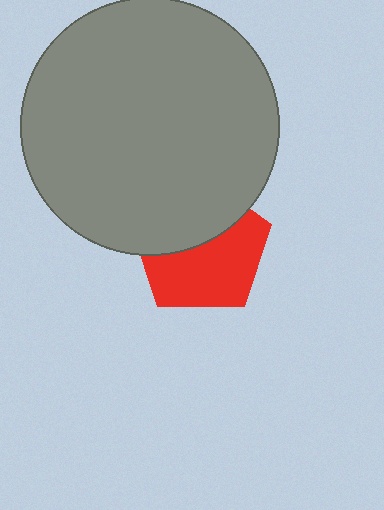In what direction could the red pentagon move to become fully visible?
The red pentagon could move down. That would shift it out from behind the gray circle entirely.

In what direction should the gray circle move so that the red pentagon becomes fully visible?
The gray circle should move up. That is the shortest direction to clear the overlap and leave the red pentagon fully visible.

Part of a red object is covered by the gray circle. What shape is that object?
It is a pentagon.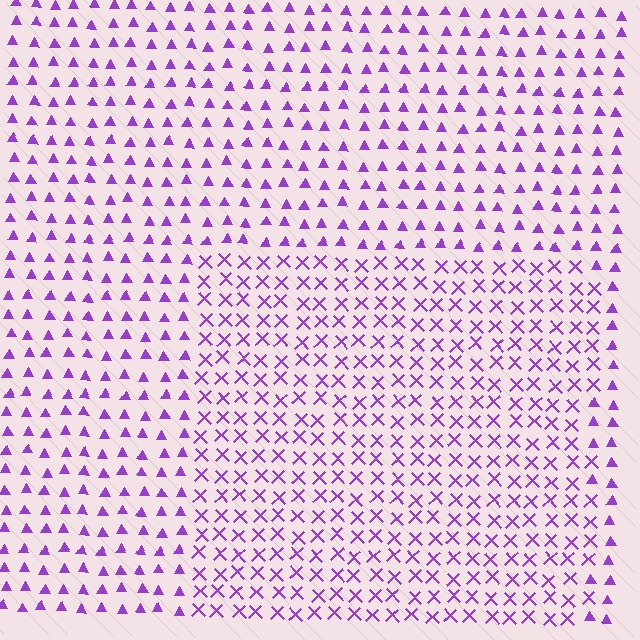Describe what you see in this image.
The image is filled with small purple elements arranged in a uniform grid. A rectangle-shaped region contains X marks, while the surrounding area contains triangles. The boundary is defined purely by the change in element shape.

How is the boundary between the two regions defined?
The boundary is defined by a change in element shape: X marks inside vs. triangles outside. All elements share the same color and spacing.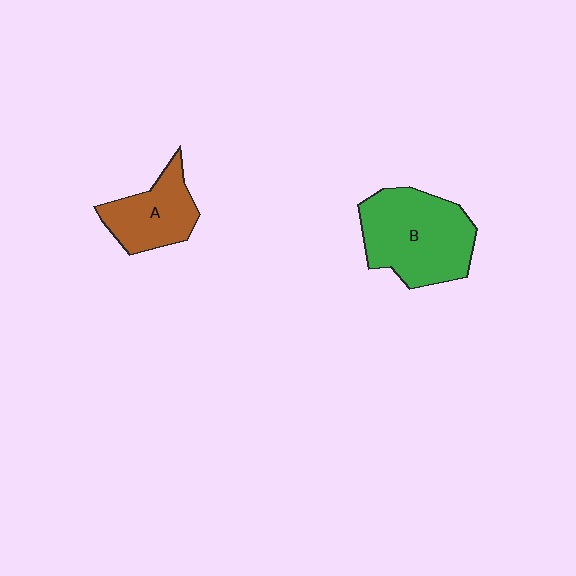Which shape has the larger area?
Shape B (green).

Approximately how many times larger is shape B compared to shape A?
Approximately 1.6 times.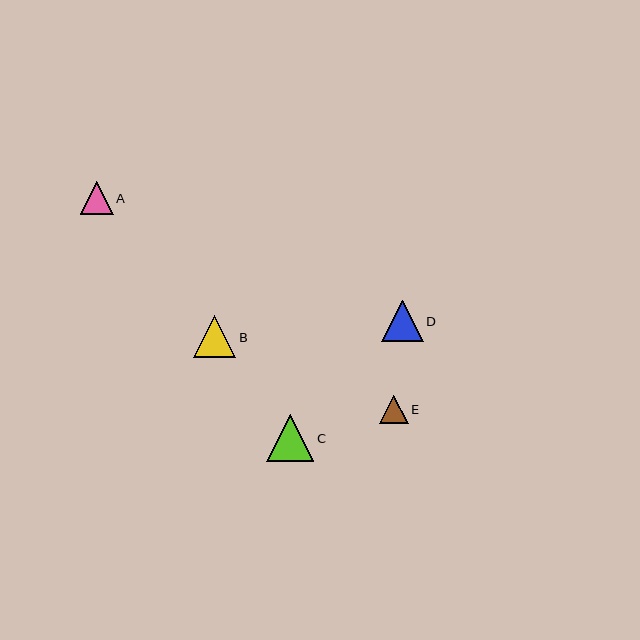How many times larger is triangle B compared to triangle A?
Triangle B is approximately 1.3 times the size of triangle A.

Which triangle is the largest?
Triangle C is the largest with a size of approximately 47 pixels.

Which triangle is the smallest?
Triangle E is the smallest with a size of approximately 29 pixels.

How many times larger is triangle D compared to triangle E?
Triangle D is approximately 1.5 times the size of triangle E.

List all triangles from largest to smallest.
From largest to smallest: C, B, D, A, E.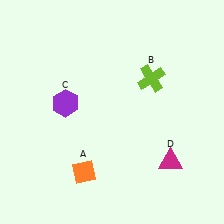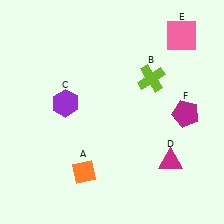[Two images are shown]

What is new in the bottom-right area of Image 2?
A magenta pentagon (F) was added in the bottom-right area of Image 2.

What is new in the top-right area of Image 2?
A pink square (E) was added in the top-right area of Image 2.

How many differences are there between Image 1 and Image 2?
There are 2 differences between the two images.